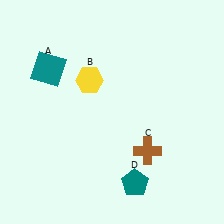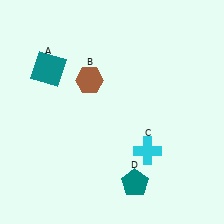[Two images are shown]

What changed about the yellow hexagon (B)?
In Image 1, B is yellow. In Image 2, it changed to brown.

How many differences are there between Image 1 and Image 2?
There are 2 differences between the two images.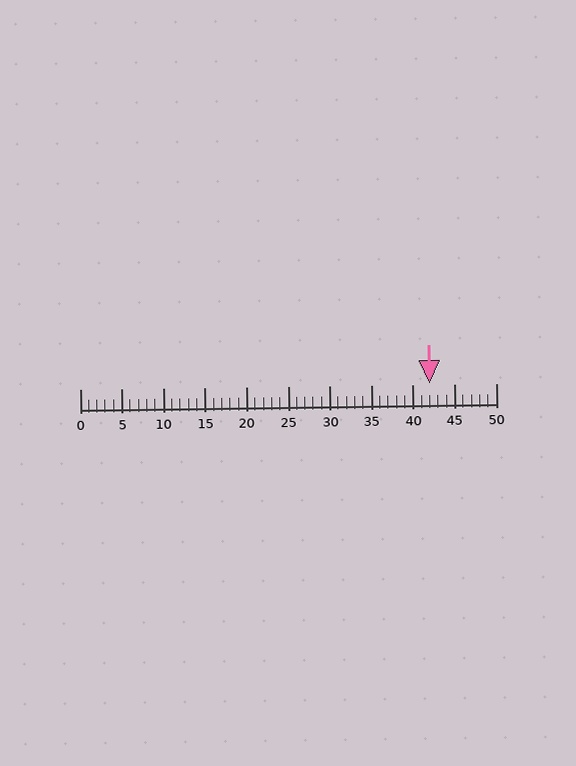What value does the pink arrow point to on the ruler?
The pink arrow points to approximately 42.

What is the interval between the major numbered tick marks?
The major tick marks are spaced 5 units apart.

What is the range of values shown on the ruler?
The ruler shows values from 0 to 50.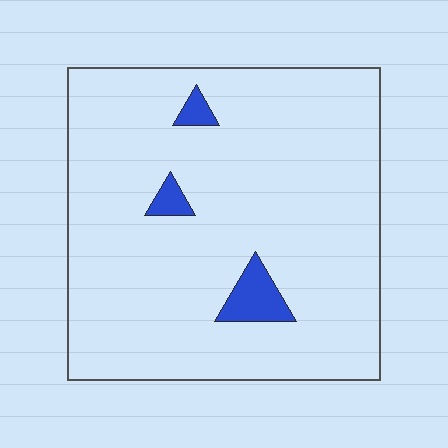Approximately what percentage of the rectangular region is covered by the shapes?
Approximately 5%.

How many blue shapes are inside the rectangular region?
3.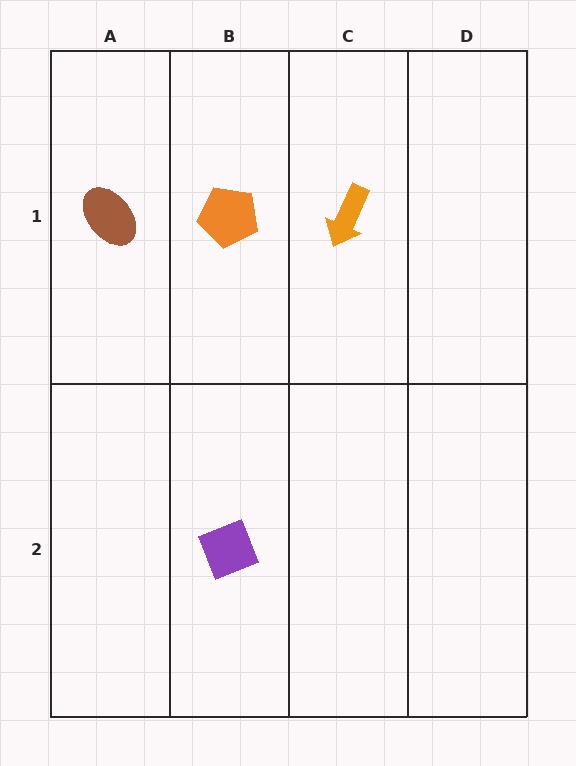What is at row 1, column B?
An orange pentagon.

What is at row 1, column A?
A brown ellipse.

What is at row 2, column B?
A purple diamond.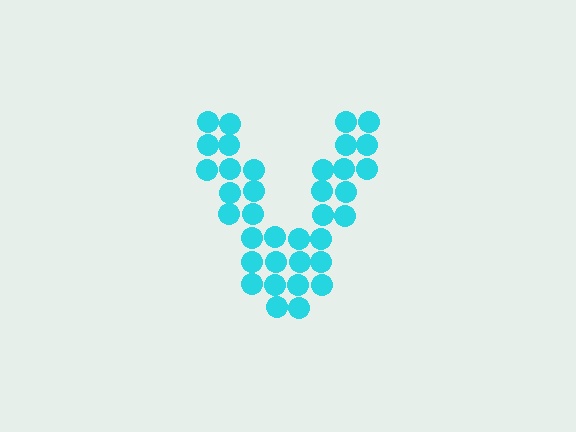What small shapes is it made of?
It is made of small circles.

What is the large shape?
The large shape is the letter V.